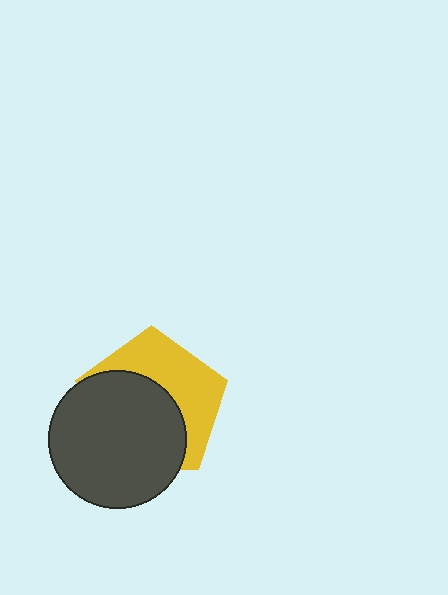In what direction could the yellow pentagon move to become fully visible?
The yellow pentagon could move toward the upper-right. That would shift it out from behind the dark gray circle entirely.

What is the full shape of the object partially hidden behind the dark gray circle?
The partially hidden object is a yellow pentagon.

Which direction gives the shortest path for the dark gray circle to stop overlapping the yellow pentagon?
Moving toward the lower-left gives the shortest separation.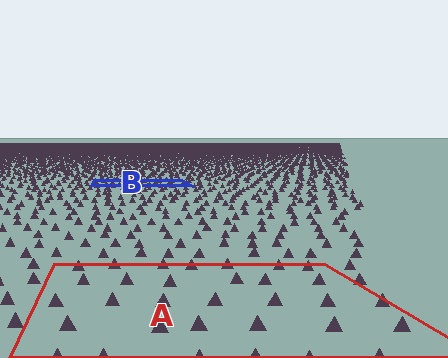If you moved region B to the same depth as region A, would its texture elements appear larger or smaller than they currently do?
They would appear larger. At a closer depth, the same texture elements are projected at a bigger on-screen size.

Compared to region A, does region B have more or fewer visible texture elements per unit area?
Region B has more texture elements per unit area — they are packed more densely because it is farther away.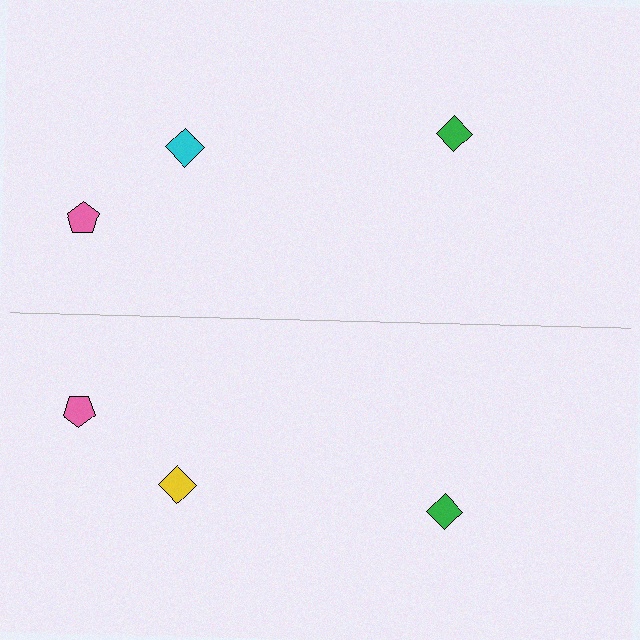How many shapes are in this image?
There are 6 shapes in this image.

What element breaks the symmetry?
The yellow diamond on the bottom side breaks the symmetry — its mirror counterpart is cyan.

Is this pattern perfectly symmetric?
No, the pattern is not perfectly symmetric. The yellow diamond on the bottom side breaks the symmetry — its mirror counterpart is cyan.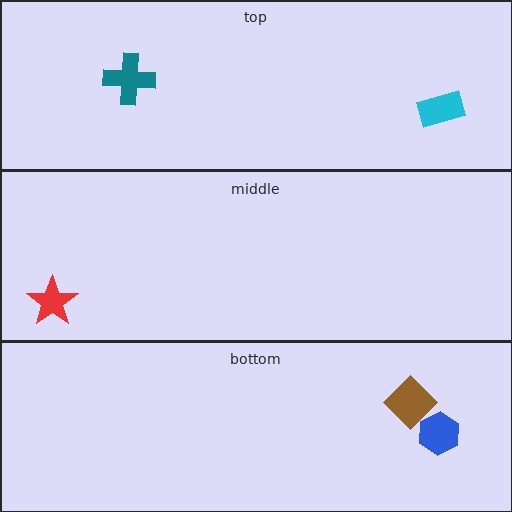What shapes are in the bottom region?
The brown diamond, the blue hexagon.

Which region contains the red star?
The middle region.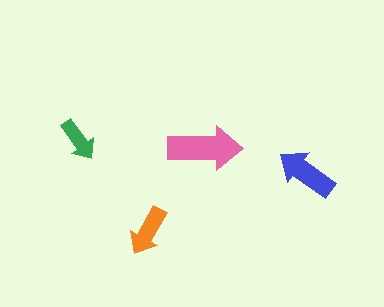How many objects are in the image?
There are 4 objects in the image.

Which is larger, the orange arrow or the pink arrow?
The pink one.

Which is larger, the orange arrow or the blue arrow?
The blue one.